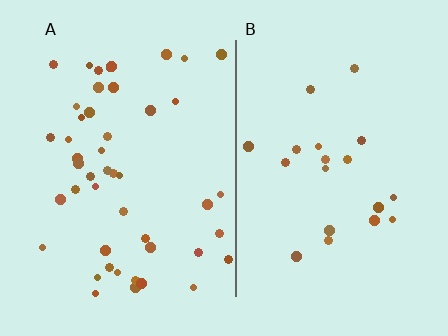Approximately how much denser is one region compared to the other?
Approximately 2.4× — region A over region B.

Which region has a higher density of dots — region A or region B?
A (the left).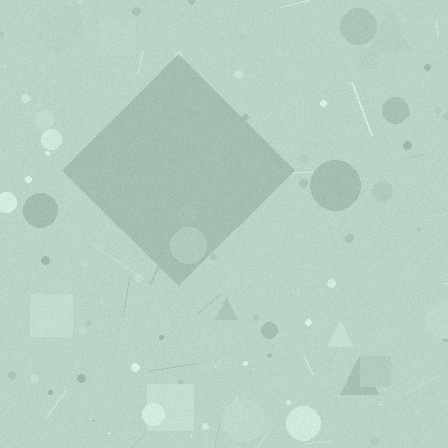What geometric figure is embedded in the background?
A diamond is embedded in the background.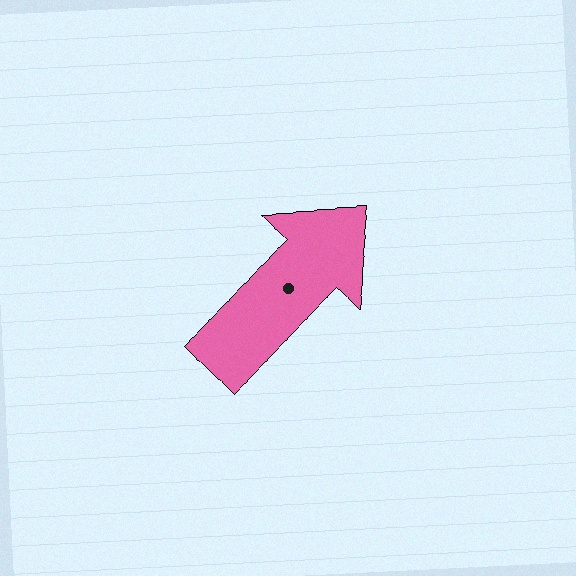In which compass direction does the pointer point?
Northeast.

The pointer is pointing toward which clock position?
Roughly 2 o'clock.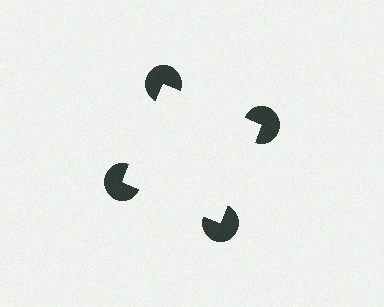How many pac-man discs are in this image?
There are 4 — one at each vertex of the illusory square.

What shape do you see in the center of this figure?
An illusory square — its edges are inferred from the aligned wedge cuts in the pac-man discs, not physically drawn.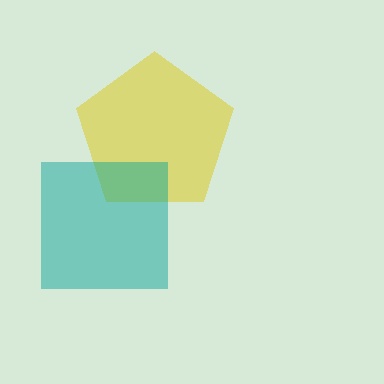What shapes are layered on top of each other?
The layered shapes are: a yellow pentagon, a teal square.